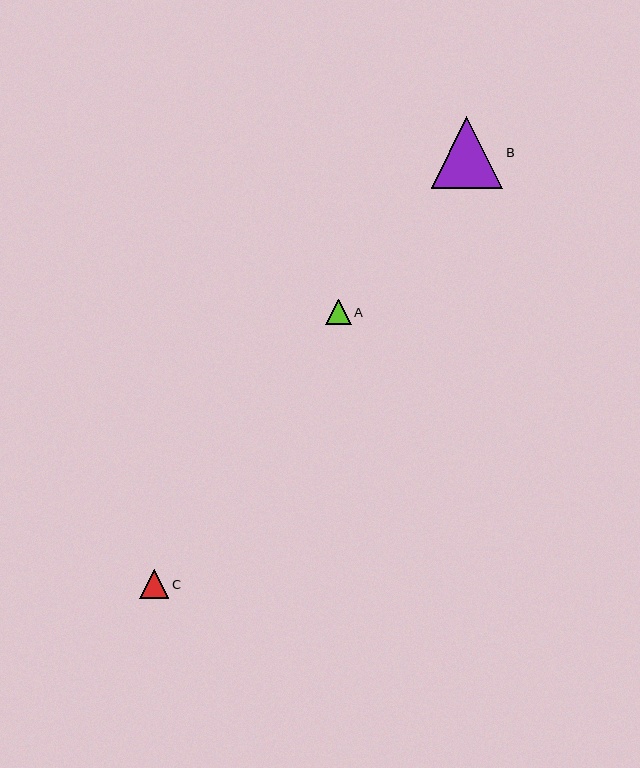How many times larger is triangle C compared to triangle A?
Triangle C is approximately 1.1 times the size of triangle A.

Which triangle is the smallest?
Triangle A is the smallest with a size of approximately 25 pixels.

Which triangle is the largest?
Triangle B is the largest with a size of approximately 71 pixels.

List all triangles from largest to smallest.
From largest to smallest: B, C, A.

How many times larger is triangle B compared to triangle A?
Triangle B is approximately 2.8 times the size of triangle A.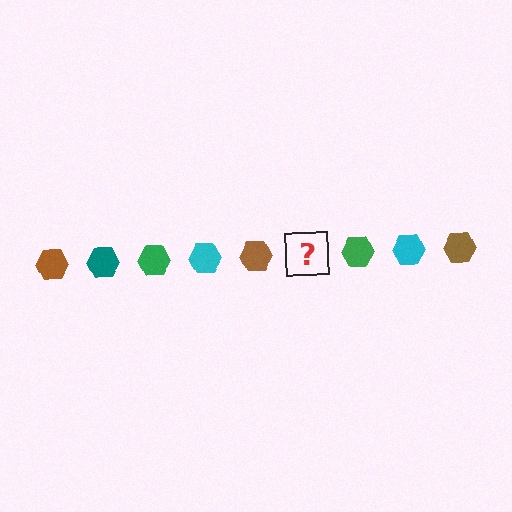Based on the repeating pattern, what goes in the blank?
The blank should be a teal hexagon.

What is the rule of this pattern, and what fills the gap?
The rule is that the pattern cycles through brown, teal, green, cyan hexagons. The gap should be filled with a teal hexagon.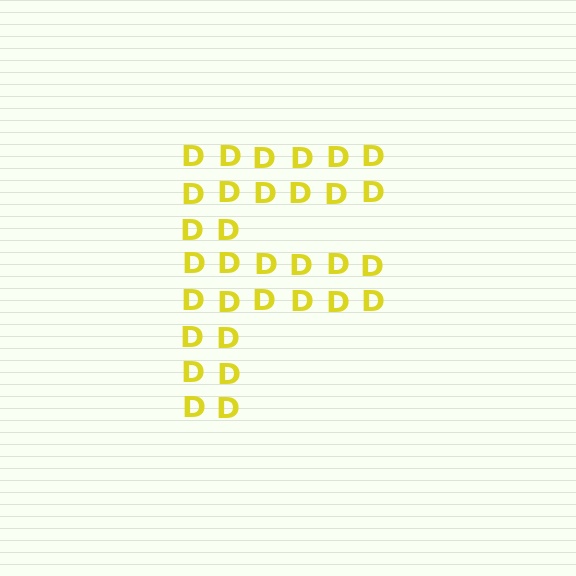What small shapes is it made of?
It is made of small letter D's.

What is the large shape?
The large shape is the letter F.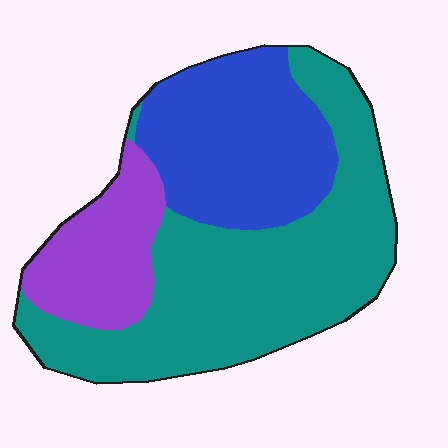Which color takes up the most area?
Teal, at roughly 50%.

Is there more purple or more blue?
Blue.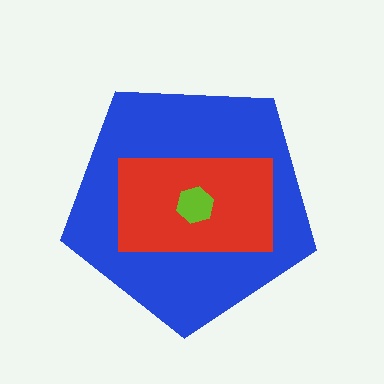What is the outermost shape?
The blue pentagon.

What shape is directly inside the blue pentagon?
The red rectangle.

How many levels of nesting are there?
3.